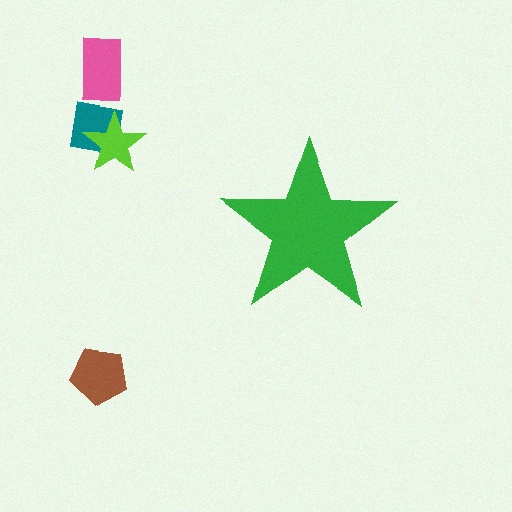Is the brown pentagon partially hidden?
No, the brown pentagon is fully visible.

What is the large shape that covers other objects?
A green star.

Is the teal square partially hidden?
No, the teal square is fully visible.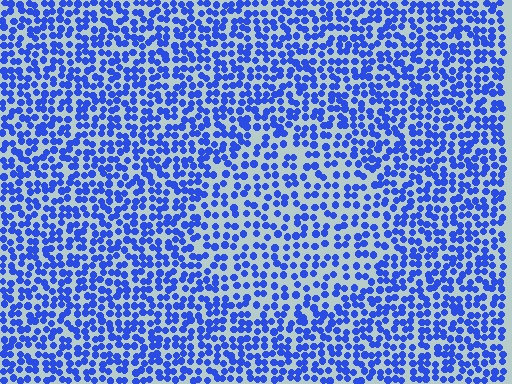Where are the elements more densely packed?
The elements are more densely packed outside the circle boundary.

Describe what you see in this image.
The image contains small blue elements arranged at two different densities. A circle-shaped region is visible where the elements are less densely packed than the surrounding area.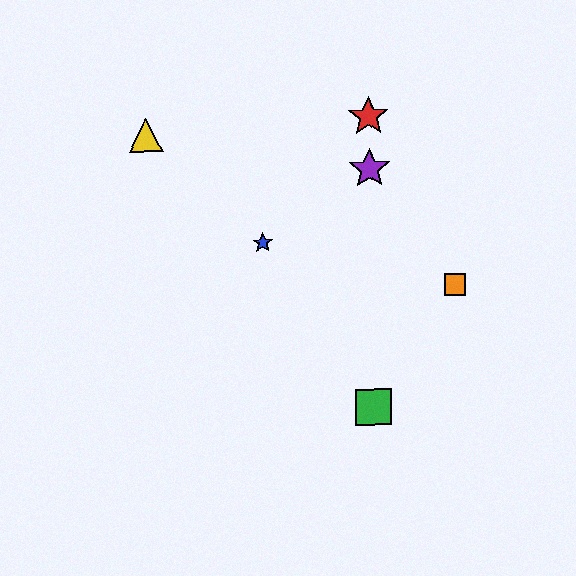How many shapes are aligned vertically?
3 shapes (the red star, the green square, the purple star) are aligned vertically.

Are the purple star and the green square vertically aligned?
Yes, both are at x≈369.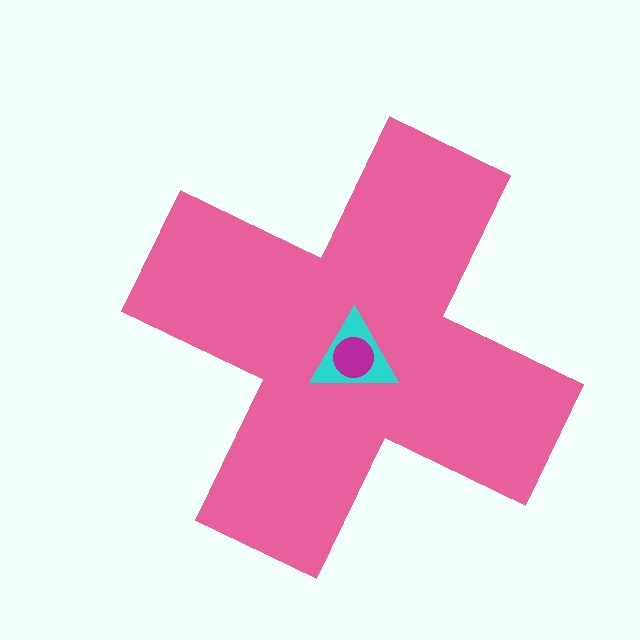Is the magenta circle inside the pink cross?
Yes.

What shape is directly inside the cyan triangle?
The magenta circle.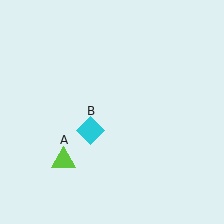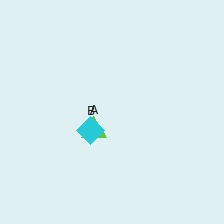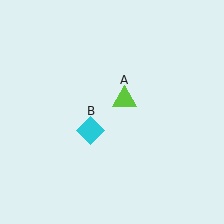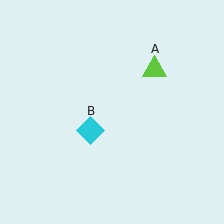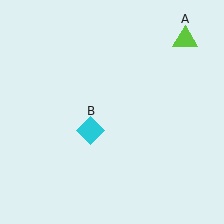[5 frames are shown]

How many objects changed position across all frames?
1 object changed position: lime triangle (object A).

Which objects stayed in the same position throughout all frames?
Cyan diamond (object B) remained stationary.